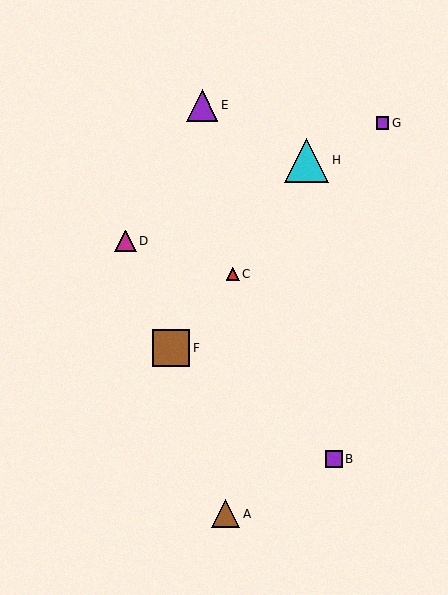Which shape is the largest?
The cyan triangle (labeled H) is the largest.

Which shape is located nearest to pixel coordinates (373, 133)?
The purple square (labeled G) at (382, 123) is nearest to that location.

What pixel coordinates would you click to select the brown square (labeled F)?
Click at (171, 348) to select the brown square F.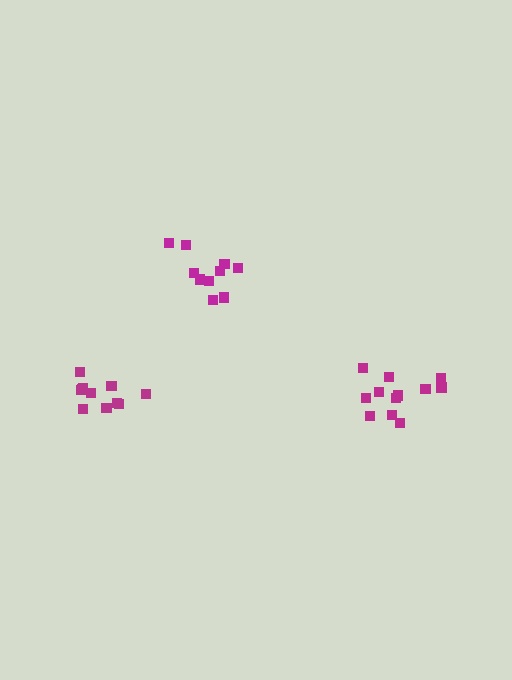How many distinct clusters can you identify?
There are 3 distinct clusters.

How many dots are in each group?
Group 1: 12 dots, Group 2: 10 dots, Group 3: 12 dots (34 total).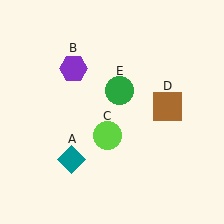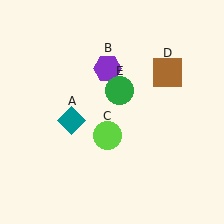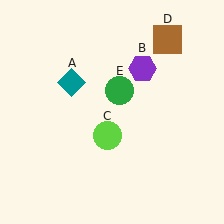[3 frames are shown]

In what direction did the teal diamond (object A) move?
The teal diamond (object A) moved up.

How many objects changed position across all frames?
3 objects changed position: teal diamond (object A), purple hexagon (object B), brown square (object D).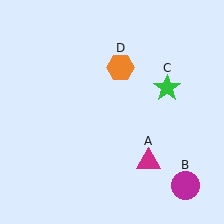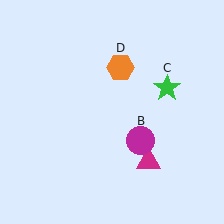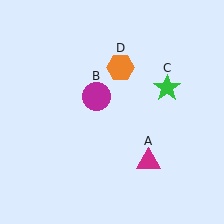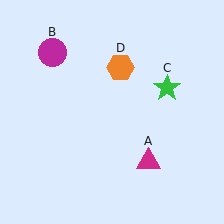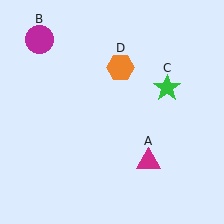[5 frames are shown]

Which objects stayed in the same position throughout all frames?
Magenta triangle (object A) and green star (object C) and orange hexagon (object D) remained stationary.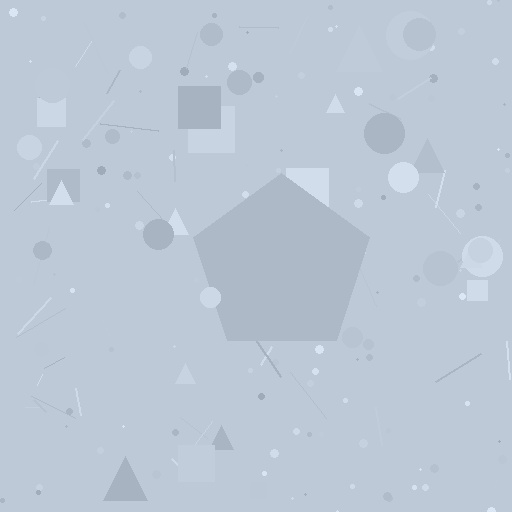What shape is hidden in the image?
A pentagon is hidden in the image.